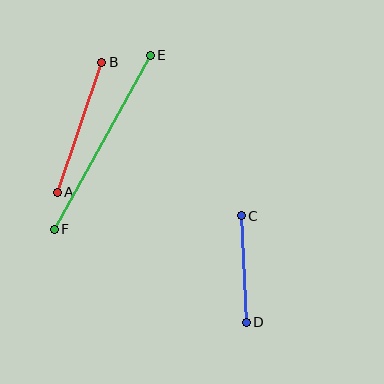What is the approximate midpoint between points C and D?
The midpoint is at approximately (244, 269) pixels.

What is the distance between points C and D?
The distance is approximately 106 pixels.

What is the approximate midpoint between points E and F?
The midpoint is at approximately (102, 142) pixels.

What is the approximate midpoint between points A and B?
The midpoint is at approximately (79, 127) pixels.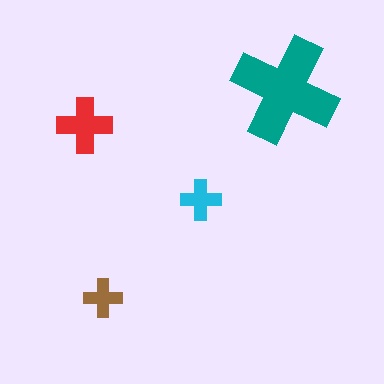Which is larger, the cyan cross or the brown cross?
The cyan one.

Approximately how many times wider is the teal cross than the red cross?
About 2 times wider.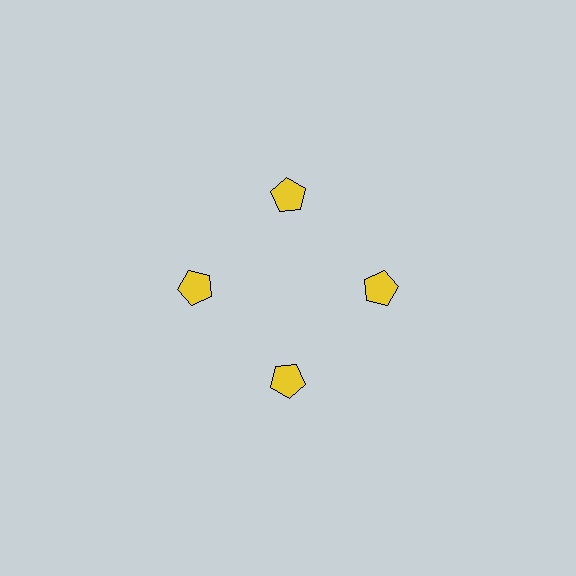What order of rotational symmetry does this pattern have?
This pattern has 4-fold rotational symmetry.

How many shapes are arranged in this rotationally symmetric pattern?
There are 4 shapes, arranged in 4 groups of 1.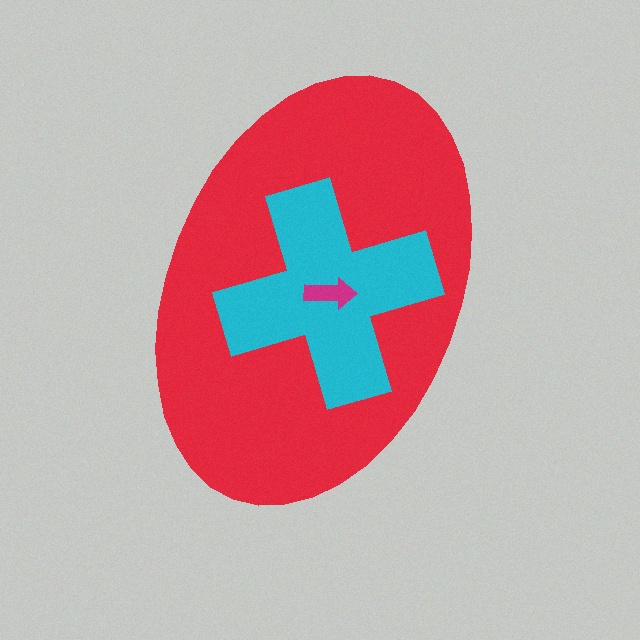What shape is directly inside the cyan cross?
The magenta arrow.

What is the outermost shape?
The red ellipse.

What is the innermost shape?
The magenta arrow.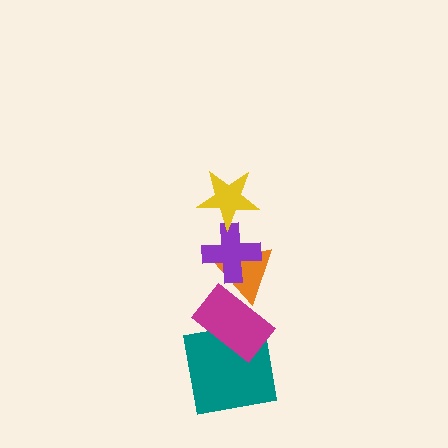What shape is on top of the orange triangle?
The purple cross is on top of the orange triangle.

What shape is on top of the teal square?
The magenta rectangle is on top of the teal square.